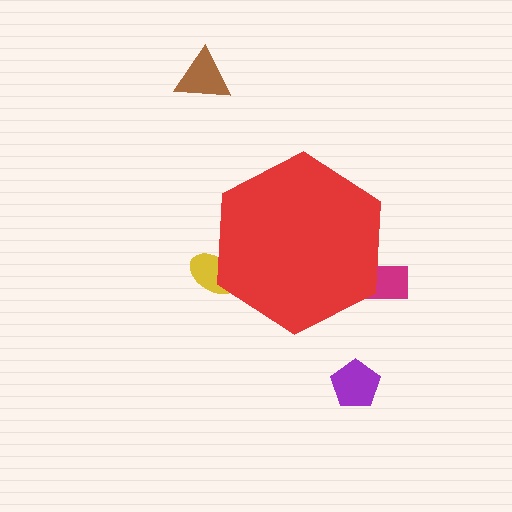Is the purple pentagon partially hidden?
No, the purple pentagon is fully visible.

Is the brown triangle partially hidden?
No, the brown triangle is fully visible.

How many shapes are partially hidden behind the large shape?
2 shapes are partially hidden.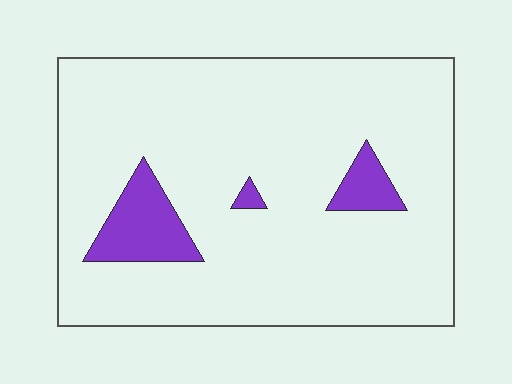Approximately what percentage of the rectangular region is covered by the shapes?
Approximately 10%.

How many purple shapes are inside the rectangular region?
3.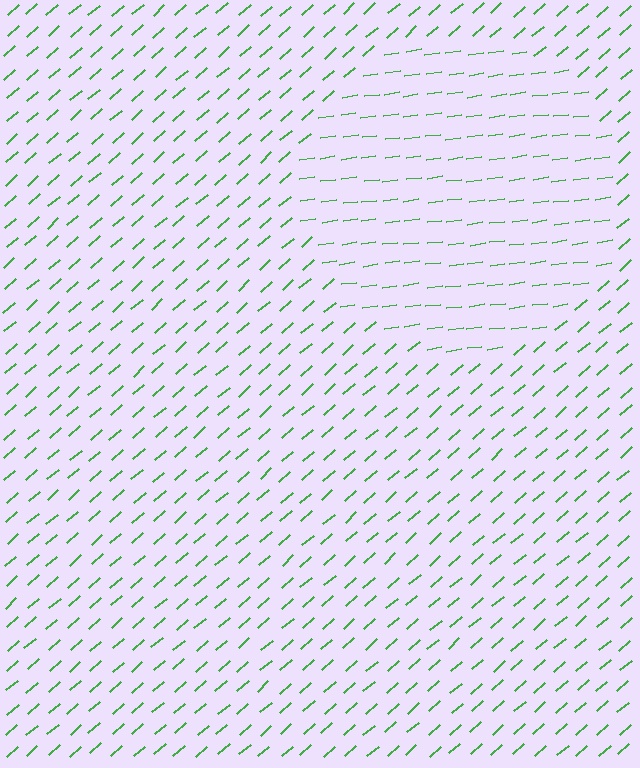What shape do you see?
I see a circle.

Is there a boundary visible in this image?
Yes, there is a texture boundary formed by a change in line orientation.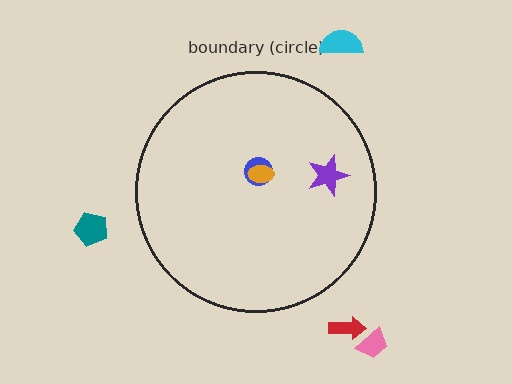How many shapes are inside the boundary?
3 inside, 4 outside.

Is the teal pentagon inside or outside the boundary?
Outside.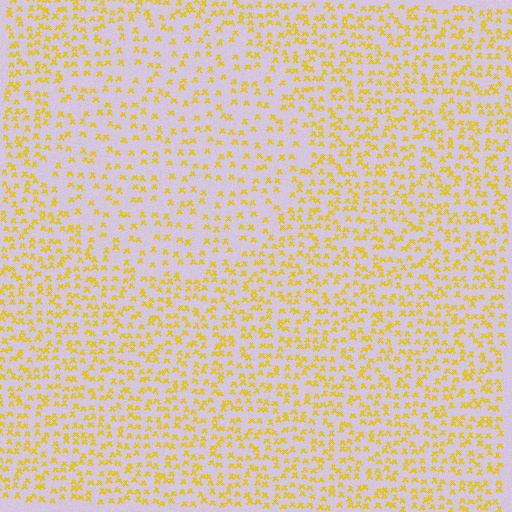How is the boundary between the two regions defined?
The boundary is defined by a change in element density (approximately 1.8x ratio). All elements are the same color, size, and shape.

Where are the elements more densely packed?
The elements are more densely packed outside the circle boundary.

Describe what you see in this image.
The image contains small yellow elements arranged at two different densities. A circle-shaped region is visible where the elements are less densely packed than the surrounding area.